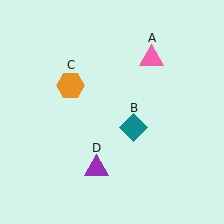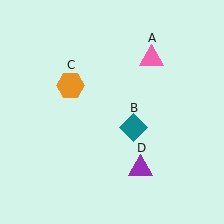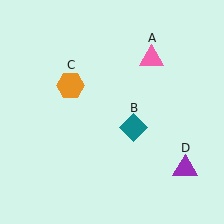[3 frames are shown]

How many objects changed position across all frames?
1 object changed position: purple triangle (object D).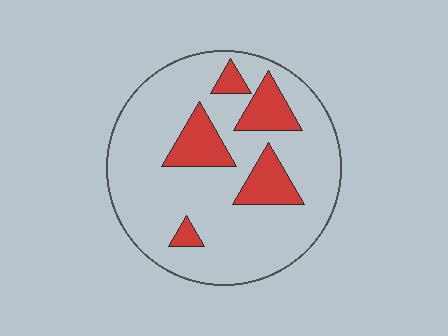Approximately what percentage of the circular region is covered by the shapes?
Approximately 20%.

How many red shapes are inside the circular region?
5.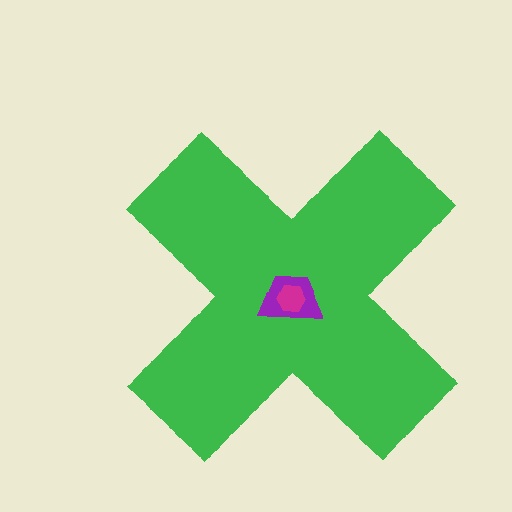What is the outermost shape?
The green cross.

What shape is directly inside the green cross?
The purple trapezoid.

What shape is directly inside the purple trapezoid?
The magenta hexagon.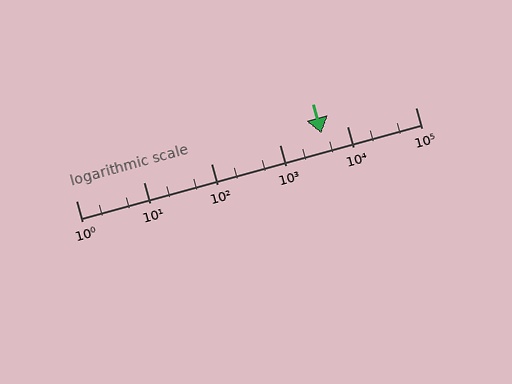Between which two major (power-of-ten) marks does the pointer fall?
The pointer is between 1000 and 10000.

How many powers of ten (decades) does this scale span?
The scale spans 5 decades, from 1 to 100000.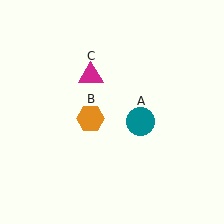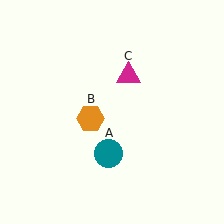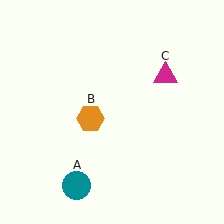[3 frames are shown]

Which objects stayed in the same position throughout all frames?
Orange hexagon (object B) remained stationary.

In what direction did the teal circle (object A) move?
The teal circle (object A) moved down and to the left.